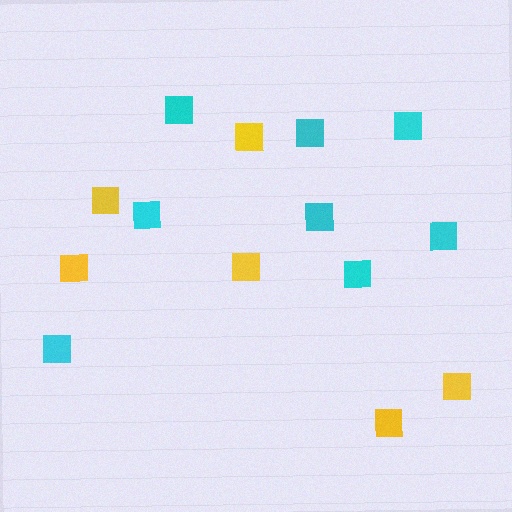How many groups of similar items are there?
There are 2 groups: one group of cyan squares (8) and one group of yellow squares (6).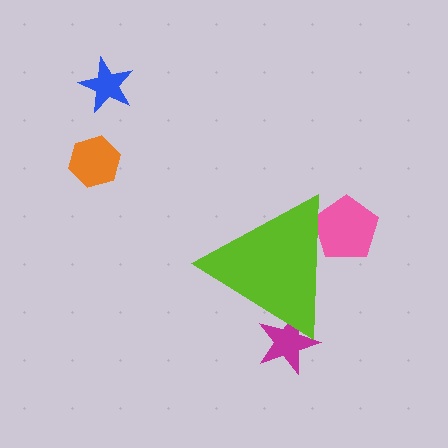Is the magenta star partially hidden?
Yes, the magenta star is partially hidden behind the lime triangle.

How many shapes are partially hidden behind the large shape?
2 shapes are partially hidden.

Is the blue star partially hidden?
No, the blue star is fully visible.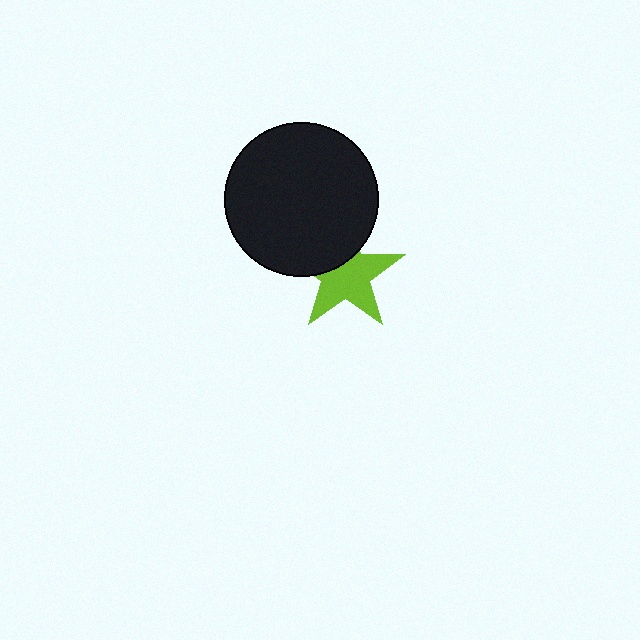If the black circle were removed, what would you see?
You would see the complete lime star.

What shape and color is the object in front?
The object in front is a black circle.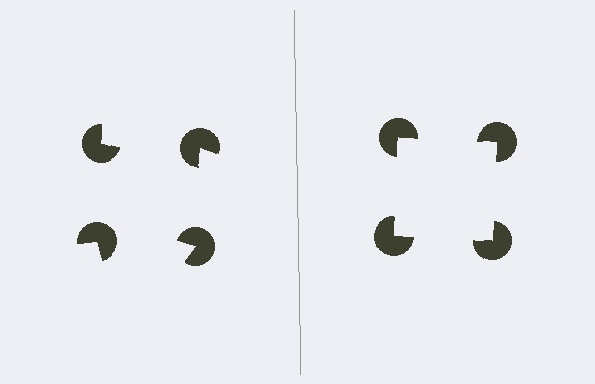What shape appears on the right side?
An illusory square.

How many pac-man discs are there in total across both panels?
8 — 4 on each side.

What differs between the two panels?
The pac-man discs are positioned identically on both sides; only the wedge orientations differ. On the right they align to a square; on the left they are misaligned.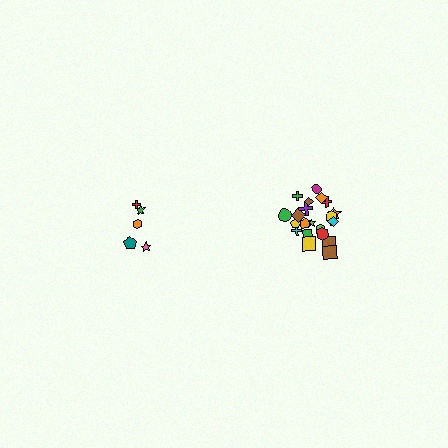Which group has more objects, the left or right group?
The right group.